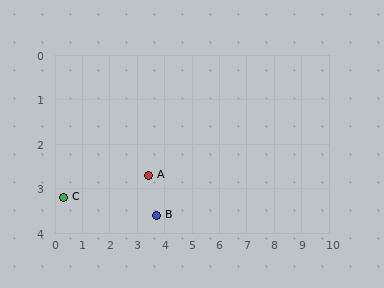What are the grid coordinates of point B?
Point B is at approximately (3.7, 3.6).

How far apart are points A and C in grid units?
Points A and C are about 3.1 grid units apart.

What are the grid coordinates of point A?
Point A is at approximately (3.4, 2.7).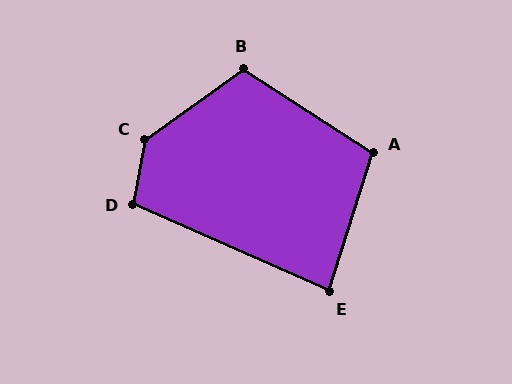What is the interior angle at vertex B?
Approximately 112 degrees (obtuse).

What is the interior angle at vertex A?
Approximately 105 degrees (obtuse).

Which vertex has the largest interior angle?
C, at approximately 135 degrees.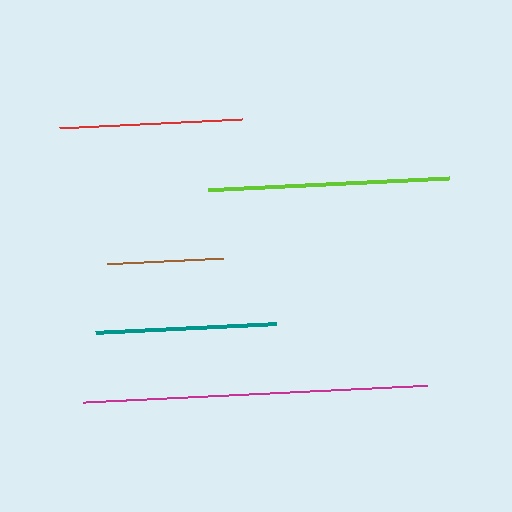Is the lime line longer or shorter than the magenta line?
The magenta line is longer than the lime line.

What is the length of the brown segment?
The brown segment is approximately 117 pixels long.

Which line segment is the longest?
The magenta line is the longest at approximately 344 pixels.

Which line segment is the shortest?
The brown line is the shortest at approximately 117 pixels.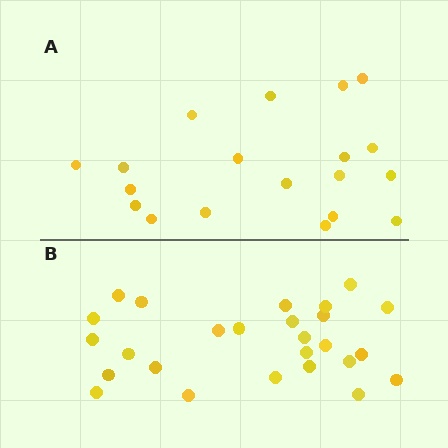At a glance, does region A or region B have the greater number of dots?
Region B (the bottom region) has more dots.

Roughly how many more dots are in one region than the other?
Region B has roughly 8 or so more dots than region A.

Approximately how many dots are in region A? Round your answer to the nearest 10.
About 20 dots. (The exact count is 19, which rounds to 20.)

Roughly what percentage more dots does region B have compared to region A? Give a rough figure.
About 35% more.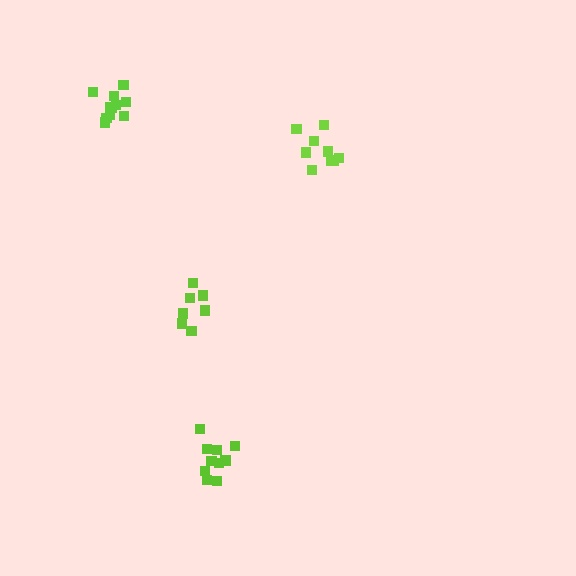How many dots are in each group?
Group 1: 11 dots, Group 2: 11 dots, Group 3: 7 dots, Group 4: 9 dots (38 total).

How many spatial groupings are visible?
There are 4 spatial groupings.